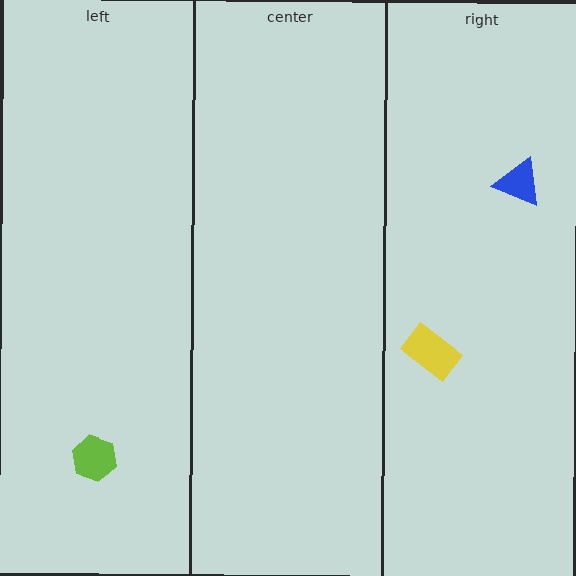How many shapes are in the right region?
2.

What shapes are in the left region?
The lime hexagon.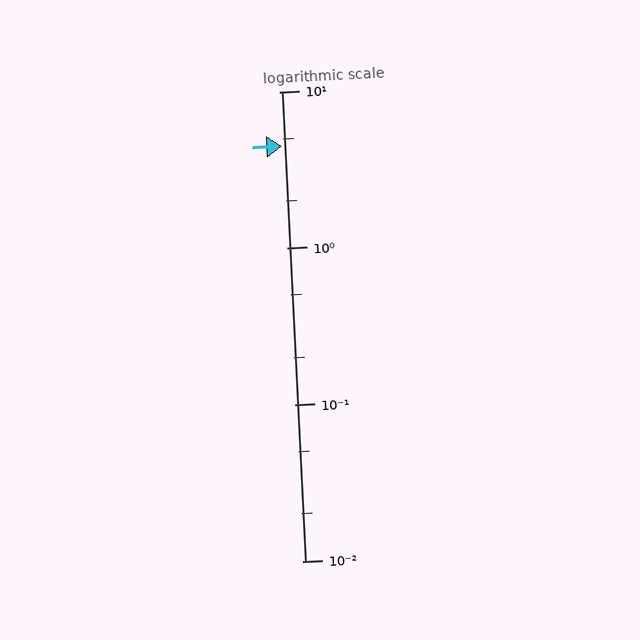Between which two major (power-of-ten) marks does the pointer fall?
The pointer is between 1 and 10.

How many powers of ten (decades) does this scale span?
The scale spans 3 decades, from 0.01 to 10.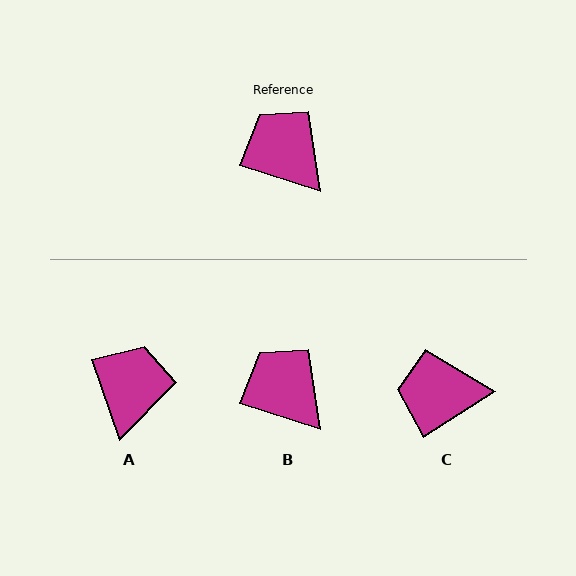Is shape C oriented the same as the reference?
No, it is off by about 51 degrees.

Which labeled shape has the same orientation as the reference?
B.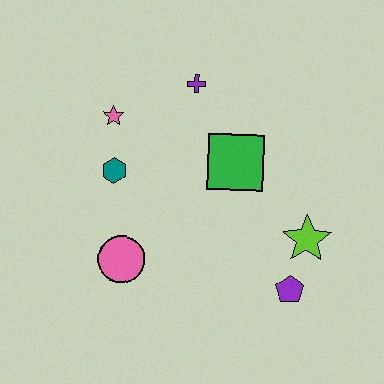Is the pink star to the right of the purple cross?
No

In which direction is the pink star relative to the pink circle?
The pink star is above the pink circle.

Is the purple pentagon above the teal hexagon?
No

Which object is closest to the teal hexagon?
The pink star is closest to the teal hexagon.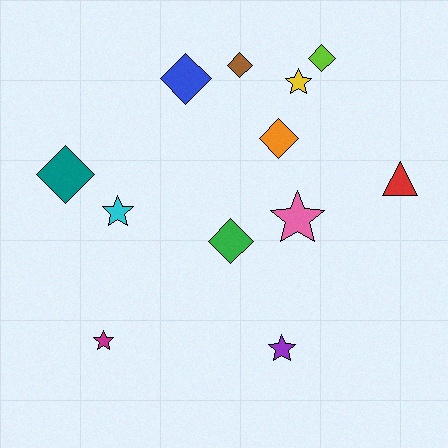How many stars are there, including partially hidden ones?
There are 5 stars.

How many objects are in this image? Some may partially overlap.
There are 12 objects.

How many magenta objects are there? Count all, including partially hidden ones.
There is 1 magenta object.